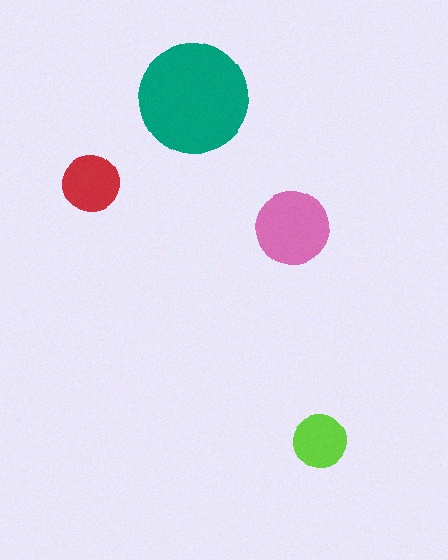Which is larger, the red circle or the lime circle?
The red one.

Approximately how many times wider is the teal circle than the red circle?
About 2 times wider.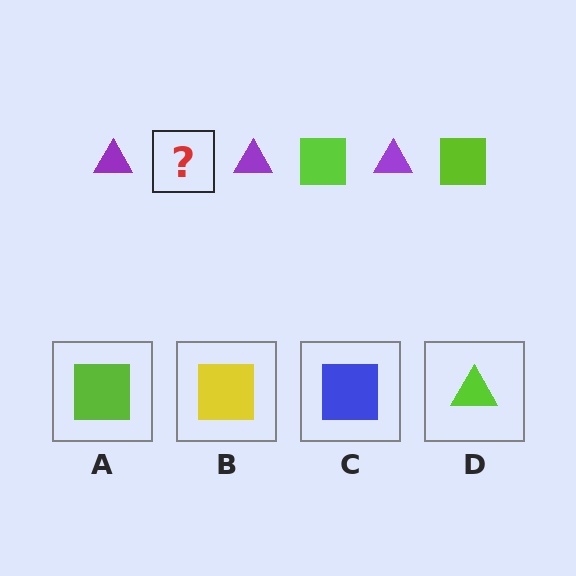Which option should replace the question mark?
Option A.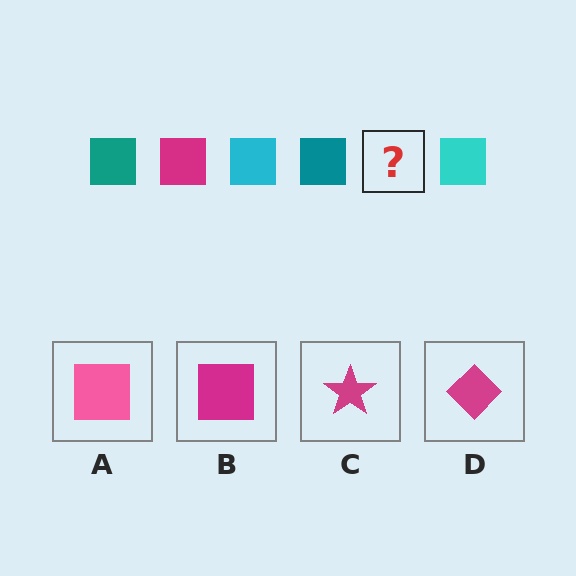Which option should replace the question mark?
Option B.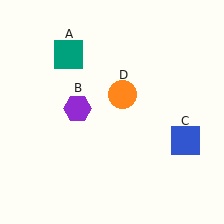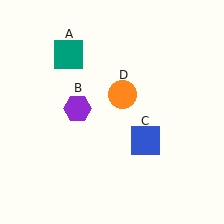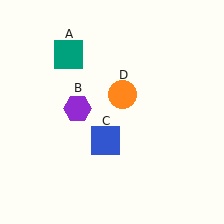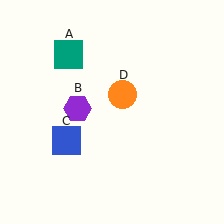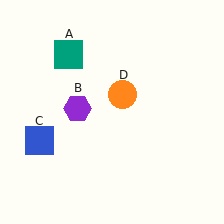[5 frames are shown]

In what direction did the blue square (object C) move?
The blue square (object C) moved left.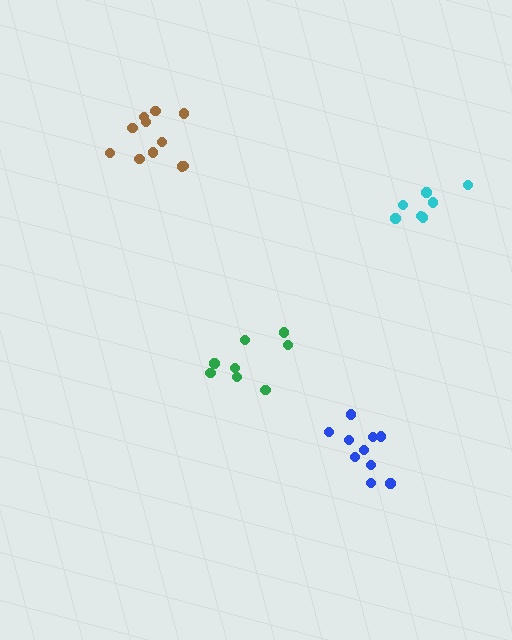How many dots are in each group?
Group 1: 11 dots, Group 2: 8 dots, Group 3: 7 dots, Group 4: 10 dots (36 total).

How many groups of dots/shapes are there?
There are 4 groups.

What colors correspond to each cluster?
The clusters are colored: brown, green, cyan, blue.